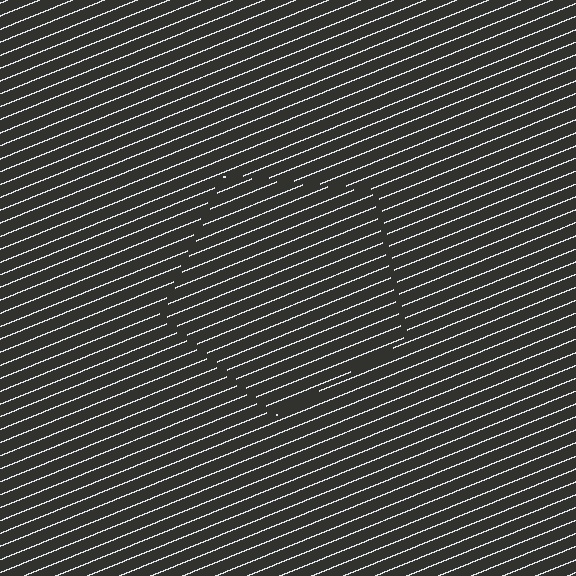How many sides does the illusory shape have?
5 sides — the line-ends trace a pentagon.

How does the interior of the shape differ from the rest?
The interior of the shape contains the same grating, shifted by half a period — the contour is defined by the phase discontinuity where line-ends from the inner and outer gratings abut.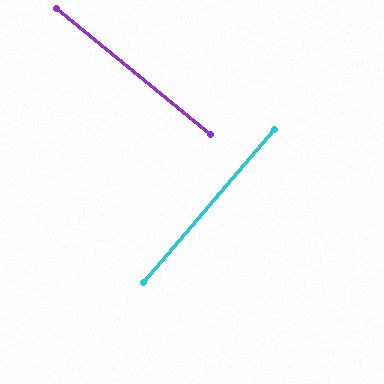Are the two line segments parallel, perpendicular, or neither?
Perpendicular — they meet at approximately 89°.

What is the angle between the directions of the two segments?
Approximately 89 degrees.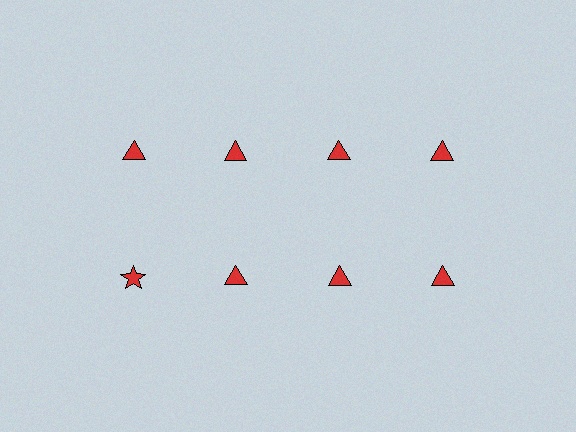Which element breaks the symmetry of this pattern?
The red star in the second row, leftmost column breaks the symmetry. All other shapes are red triangles.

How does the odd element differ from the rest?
It has a different shape: star instead of triangle.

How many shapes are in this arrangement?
There are 8 shapes arranged in a grid pattern.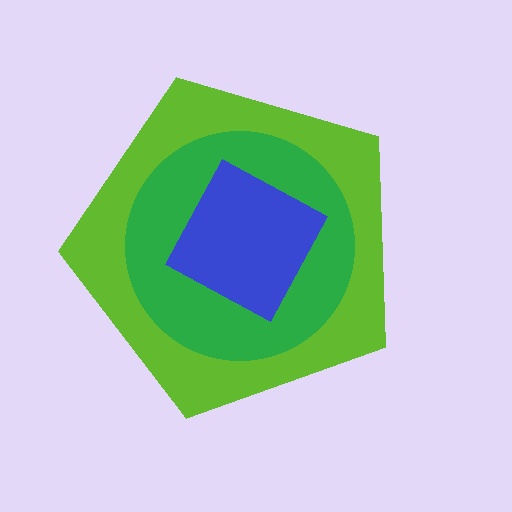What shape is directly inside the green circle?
The blue square.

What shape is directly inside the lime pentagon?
The green circle.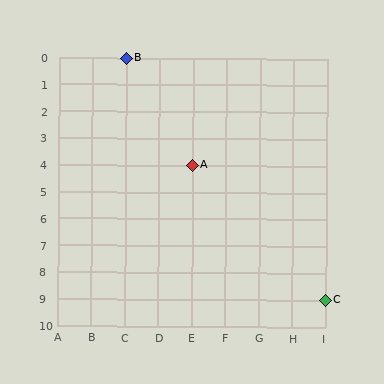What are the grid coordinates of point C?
Point C is at grid coordinates (I, 9).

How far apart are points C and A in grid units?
Points C and A are 4 columns and 5 rows apart (about 6.4 grid units diagonally).